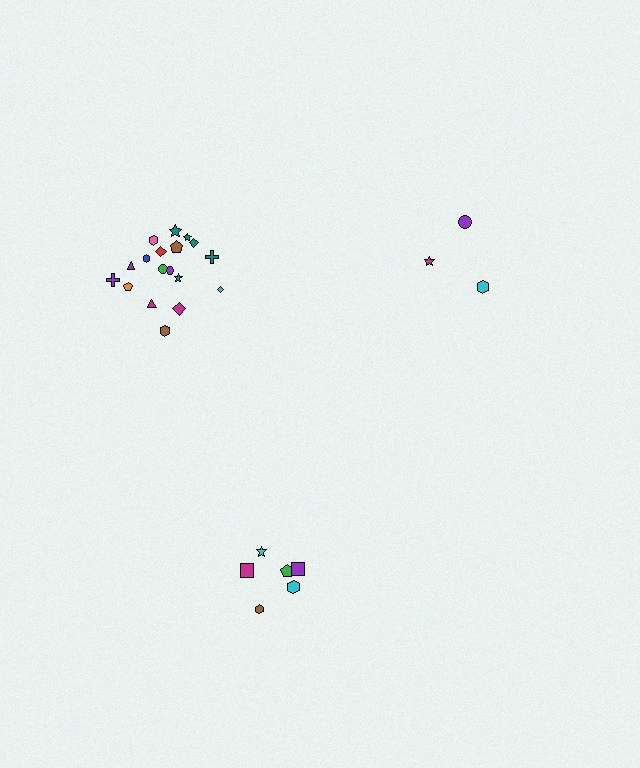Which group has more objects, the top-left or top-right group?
The top-left group.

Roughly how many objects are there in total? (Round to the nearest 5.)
Roughly 25 objects in total.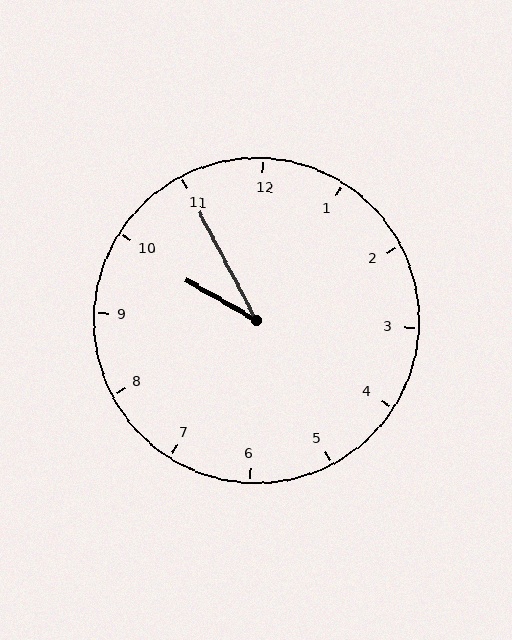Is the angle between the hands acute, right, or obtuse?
It is acute.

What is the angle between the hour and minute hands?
Approximately 32 degrees.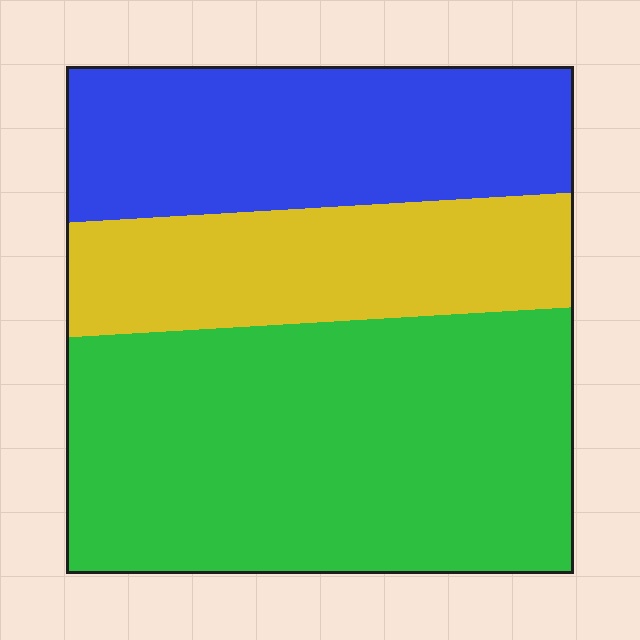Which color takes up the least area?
Yellow, at roughly 25%.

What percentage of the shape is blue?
Blue covers about 30% of the shape.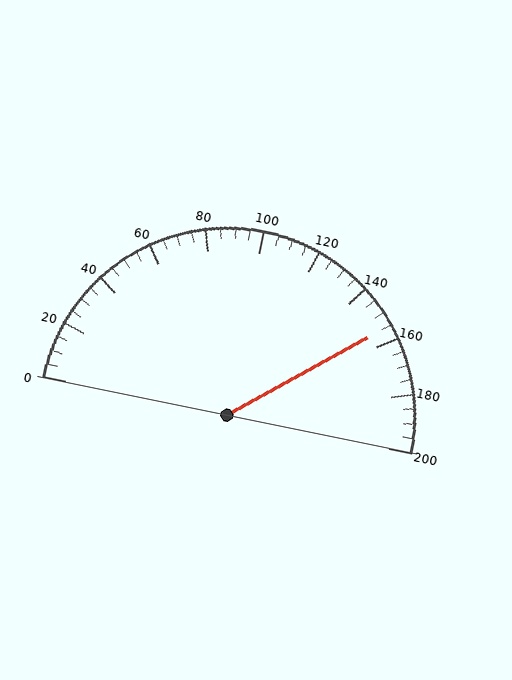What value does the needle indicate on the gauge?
The needle indicates approximately 155.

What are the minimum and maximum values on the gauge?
The gauge ranges from 0 to 200.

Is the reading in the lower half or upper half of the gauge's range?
The reading is in the upper half of the range (0 to 200).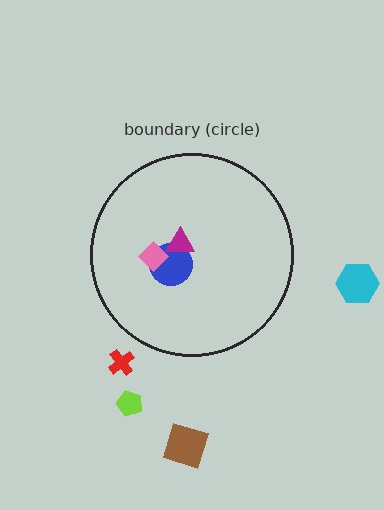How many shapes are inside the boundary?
3 inside, 4 outside.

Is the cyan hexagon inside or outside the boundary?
Outside.